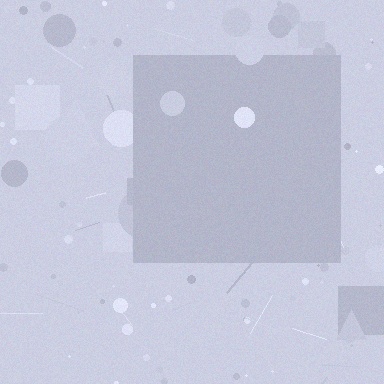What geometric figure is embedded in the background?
A square is embedded in the background.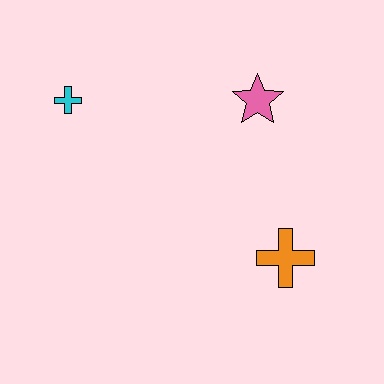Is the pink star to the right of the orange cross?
No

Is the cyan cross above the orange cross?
Yes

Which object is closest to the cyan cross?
The pink star is closest to the cyan cross.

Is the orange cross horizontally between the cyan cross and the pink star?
No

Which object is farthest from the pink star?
The cyan cross is farthest from the pink star.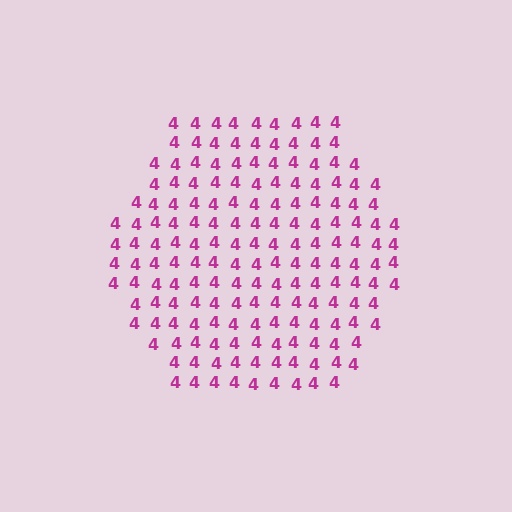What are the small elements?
The small elements are digit 4's.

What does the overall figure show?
The overall figure shows a hexagon.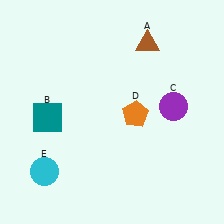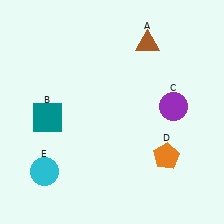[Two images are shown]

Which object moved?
The orange pentagon (D) moved down.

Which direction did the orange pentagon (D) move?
The orange pentagon (D) moved down.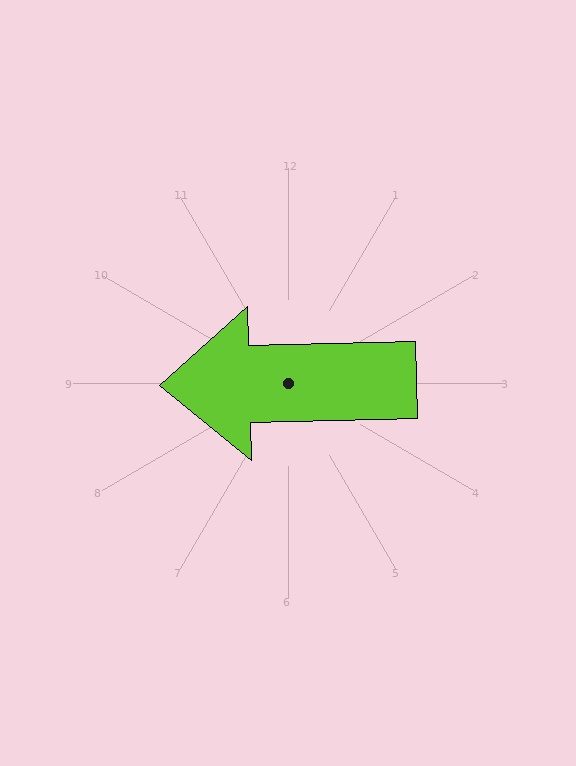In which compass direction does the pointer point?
West.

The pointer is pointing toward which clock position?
Roughly 9 o'clock.